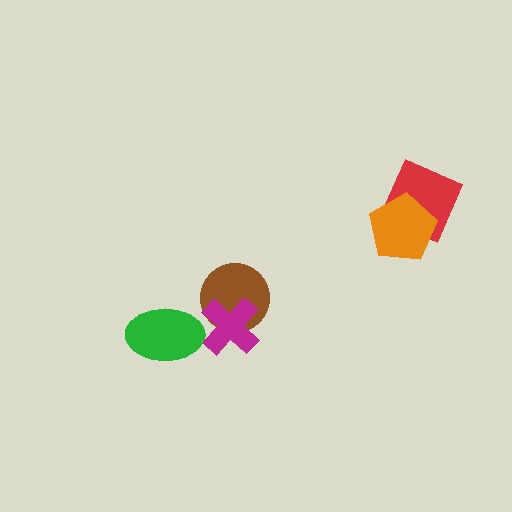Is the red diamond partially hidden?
Yes, it is partially covered by another shape.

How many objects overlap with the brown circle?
1 object overlaps with the brown circle.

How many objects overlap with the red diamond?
1 object overlaps with the red diamond.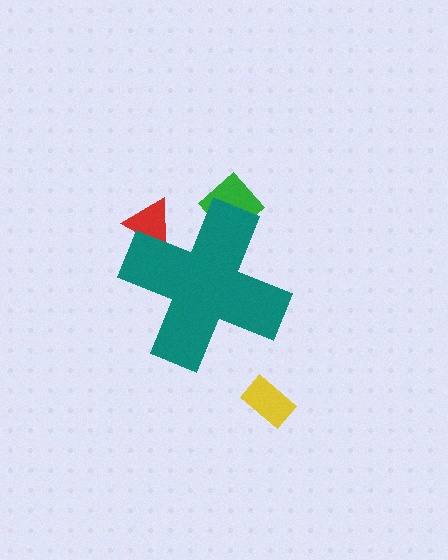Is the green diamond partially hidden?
Yes, the green diamond is partially hidden behind the teal cross.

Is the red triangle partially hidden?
Yes, the red triangle is partially hidden behind the teal cross.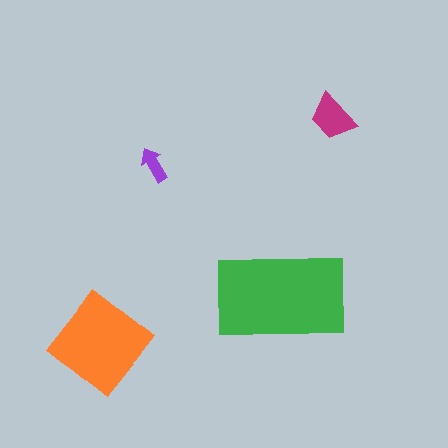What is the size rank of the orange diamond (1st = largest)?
2nd.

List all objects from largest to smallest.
The green rectangle, the orange diamond, the magenta trapezoid, the purple arrow.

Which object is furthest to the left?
The orange diamond is leftmost.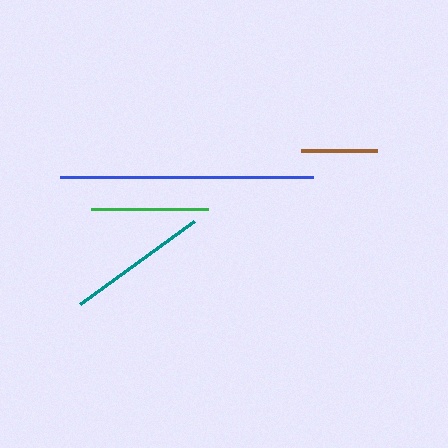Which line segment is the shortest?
The brown line is the shortest at approximately 77 pixels.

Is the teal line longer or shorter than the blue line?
The blue line is longer than the teal line.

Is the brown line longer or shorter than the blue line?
The blue line is longer than the brown line.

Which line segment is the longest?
The blue line is the longest at approximately 254 pixels.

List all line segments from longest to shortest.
From longest to shortest: blue, teal, green, brown.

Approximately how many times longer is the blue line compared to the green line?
The blue line is approximately 2.2 times the length of the green line.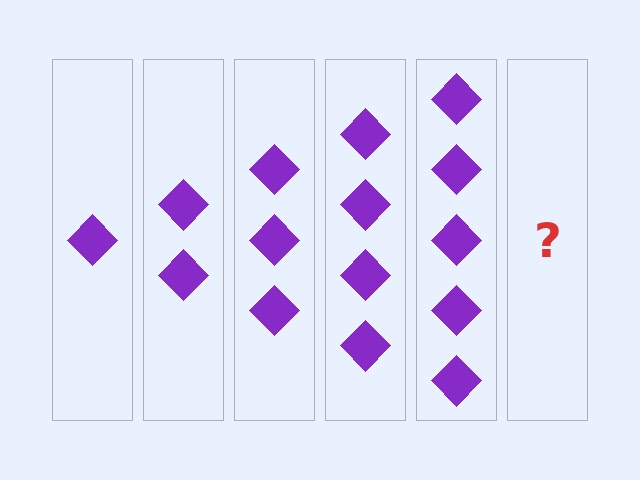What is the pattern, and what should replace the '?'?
The pattern is that each step adds one more diamond. The '?' should be 6 diamonds.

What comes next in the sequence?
The next element should be 6 diamonds.